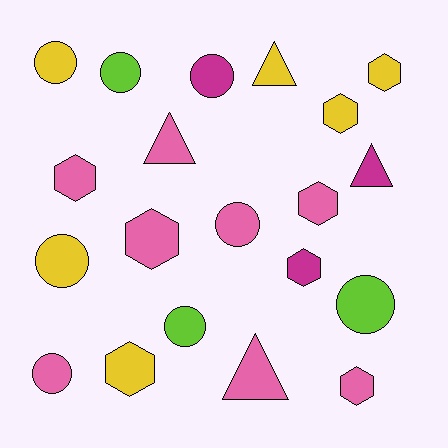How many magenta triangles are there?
There is 1 magenta triangle.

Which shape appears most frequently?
Circle, with 8 objects.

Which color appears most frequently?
Pink, with 8 objects.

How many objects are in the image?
There are 20 objects.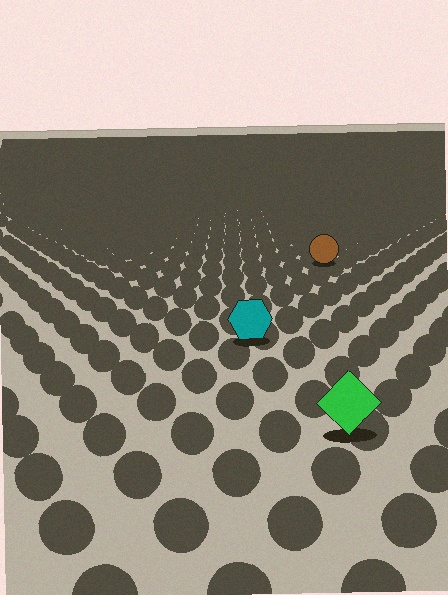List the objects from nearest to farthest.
From nearest to farthest: the green diamond, the teal hexagon, the brown circle.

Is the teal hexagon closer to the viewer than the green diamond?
No. The green diamond is closer — you can tell from the texture gradient: the ground texture is coarser near it.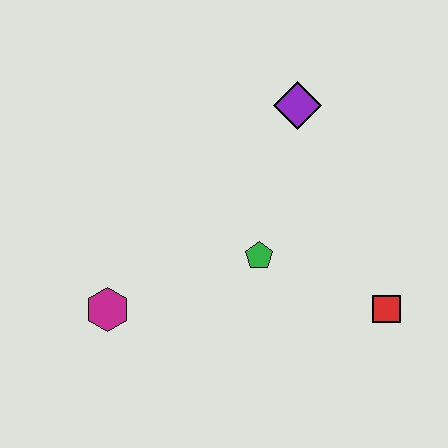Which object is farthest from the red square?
The magenta hexagon is farthest from the red square.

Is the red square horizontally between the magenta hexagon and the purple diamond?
No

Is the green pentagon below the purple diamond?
Yes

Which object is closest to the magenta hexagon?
The green pentagon is closest to the magenta hexagon.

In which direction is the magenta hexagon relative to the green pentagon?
The magenta hexagon is to the left of the green pentagon.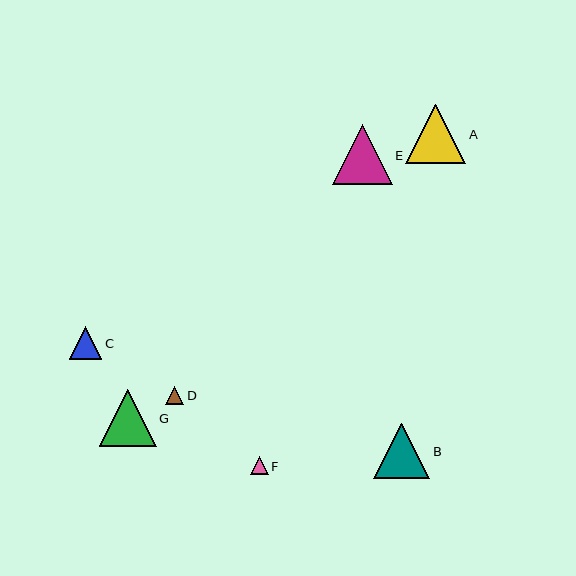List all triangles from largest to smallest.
From largest to smallest: E, A, G, B, C, D, F.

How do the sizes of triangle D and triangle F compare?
Triangle D and triangle F are approximately the same size.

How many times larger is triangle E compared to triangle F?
Triangle E is approximately 3.4 times the size of triangle F.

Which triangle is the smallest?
Triangle F is the smallest with a size of approximately 18 pixels.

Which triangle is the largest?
Triangle E is the largest with a size of approximately 60 pixels.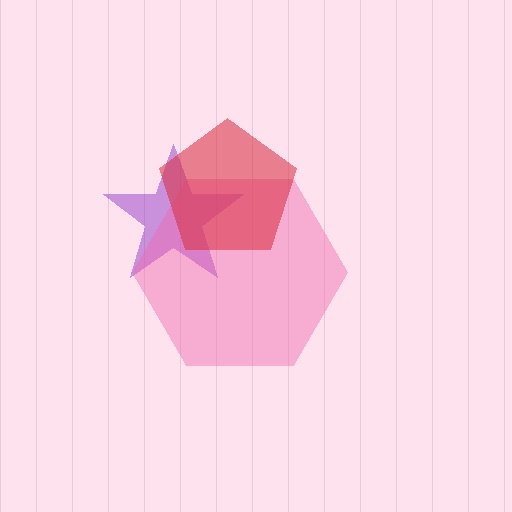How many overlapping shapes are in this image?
There are 3 overlapping shapes in the image.